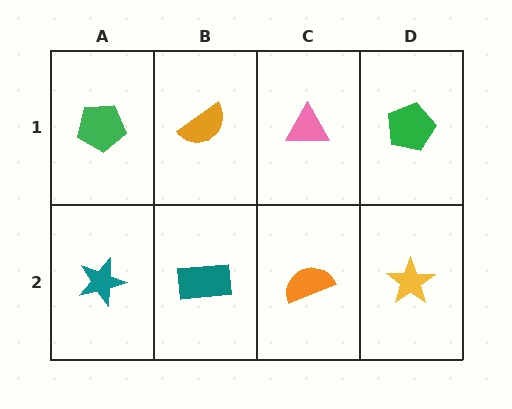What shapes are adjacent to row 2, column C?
A pink triangle (row 1, column C), a teal rectangle (row 2, column B), a yellow star (row 2, column D).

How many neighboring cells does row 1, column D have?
2.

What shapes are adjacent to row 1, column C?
An orange semicircle (row 2, column C), an orange semicircle (row 1, column B), a green pentagon (row 1, column D).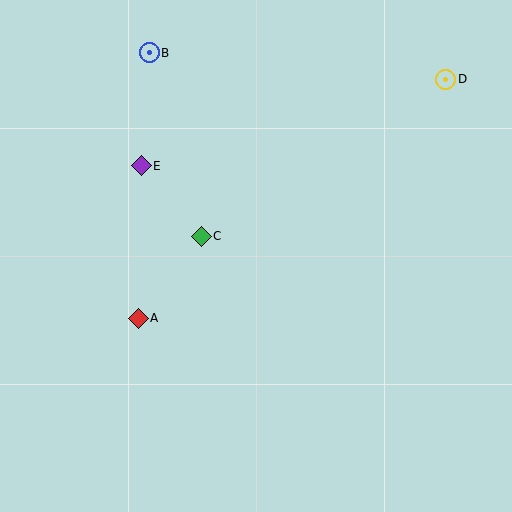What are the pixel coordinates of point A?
Point A is at (138, 318).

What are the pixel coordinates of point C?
Point C is at (201, 236).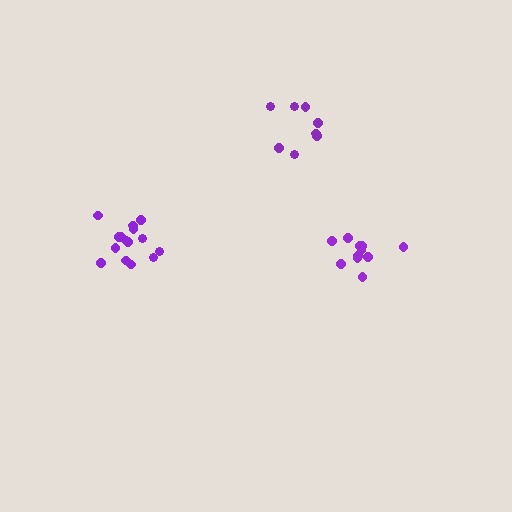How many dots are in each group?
Group 1: 11 dots, Group 2: 9 dots, Group 3: 15 dots (35 total).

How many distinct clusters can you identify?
There are 3 distinct clusters.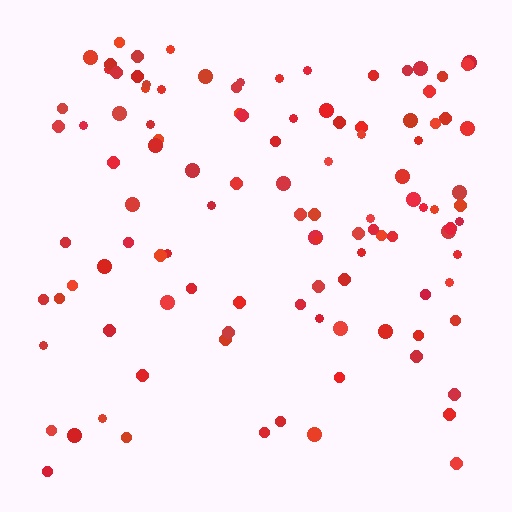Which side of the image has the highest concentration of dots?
The top.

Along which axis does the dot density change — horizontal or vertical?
Vertical.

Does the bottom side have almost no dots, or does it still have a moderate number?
Still a moderate number, just noticeably fewer than the top.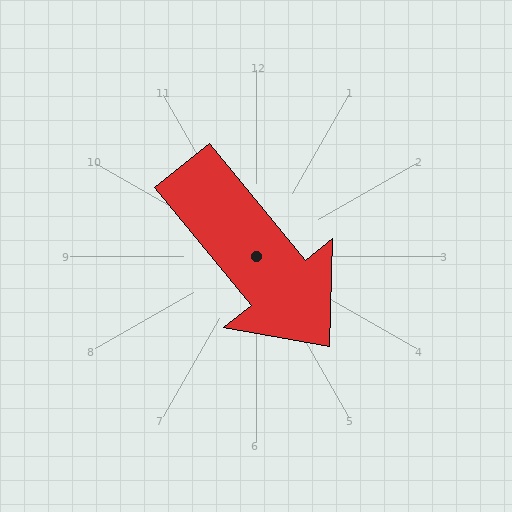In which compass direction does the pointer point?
Southeast.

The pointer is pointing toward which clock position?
Roughly 5 o'clock.